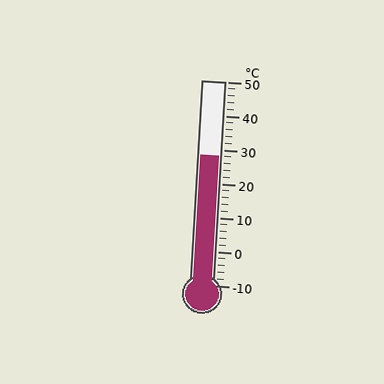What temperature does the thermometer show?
The thermometer shows approximately 28°C.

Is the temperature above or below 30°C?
The temperature is below 30°C.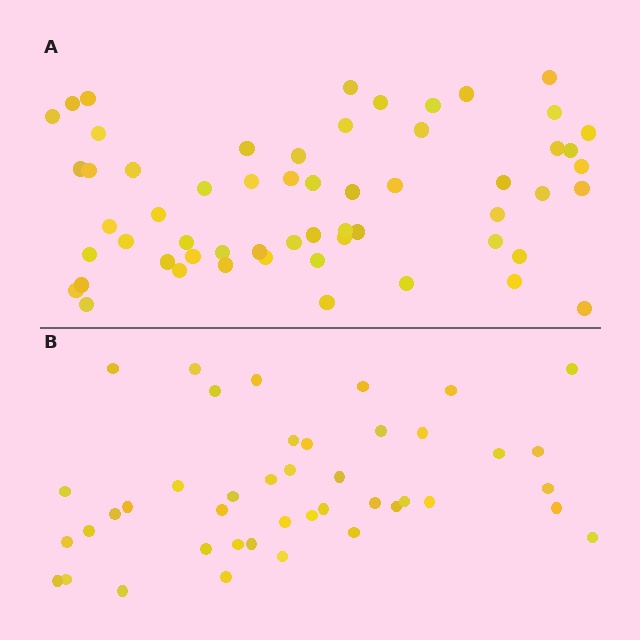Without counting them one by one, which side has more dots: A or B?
Region A (the top region) has more dots.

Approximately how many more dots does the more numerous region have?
Region A has approximately 15 more dots than region B.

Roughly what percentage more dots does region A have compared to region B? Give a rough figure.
About 35% more.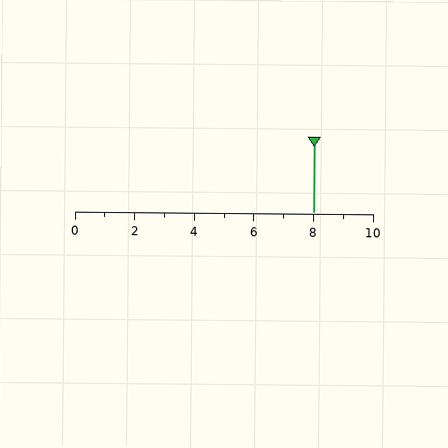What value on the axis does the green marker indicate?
The marker indicates approximately 8.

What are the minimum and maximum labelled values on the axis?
The axis runs from 0 to 10.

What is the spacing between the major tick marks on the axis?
The major ticks are spaced 2 apart.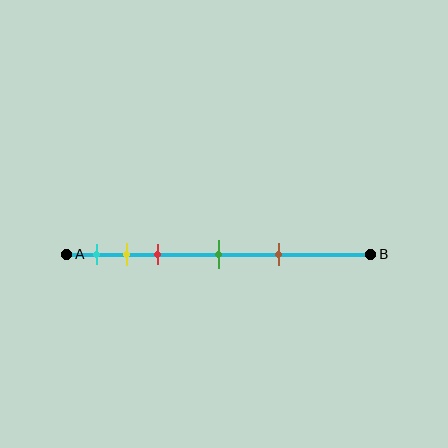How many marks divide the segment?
There are 5 marks dividing the segment.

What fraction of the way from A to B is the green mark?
The green mark is approximately 50% (0.5) of the way from A to B.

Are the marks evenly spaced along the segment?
No, the marks are not evenly spaced.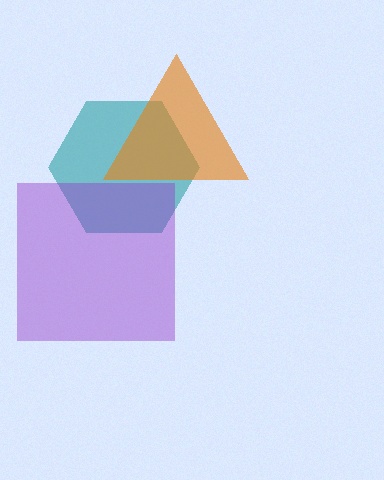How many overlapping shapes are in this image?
There are 3 overlapping shapes in the image.